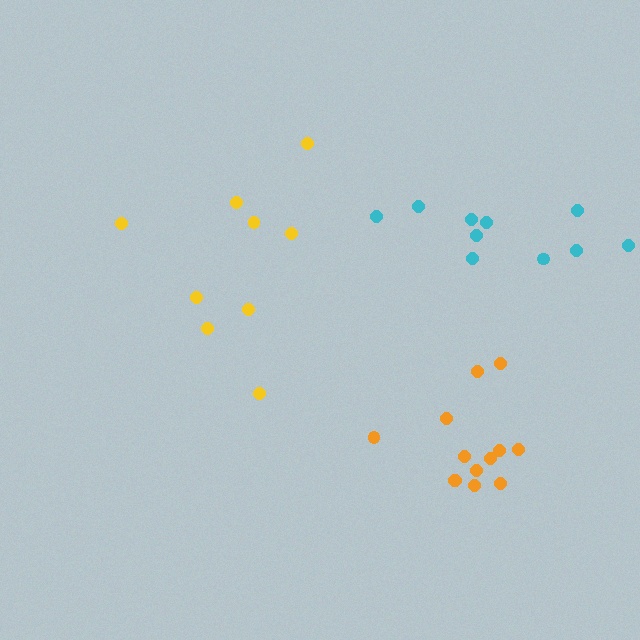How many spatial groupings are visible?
There are 3 spatial groupings.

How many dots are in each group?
Group 1: 10 dots, Group 2: 9 dots, Group 3: 13 dots (32 total).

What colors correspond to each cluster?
The clusters are colored: cyan, yellow, orange.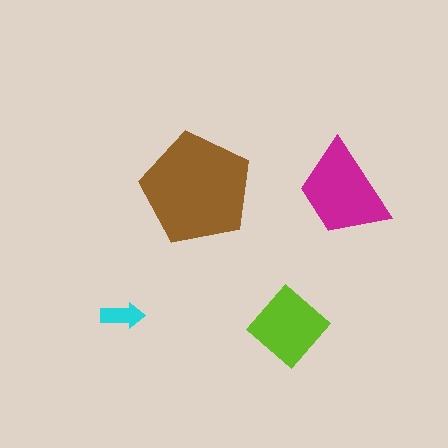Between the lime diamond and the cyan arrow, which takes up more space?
The lime diamond.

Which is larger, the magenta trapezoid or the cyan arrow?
The magenta trapezoid.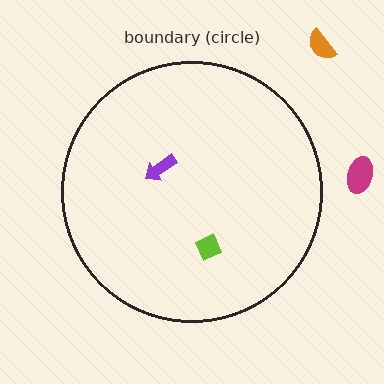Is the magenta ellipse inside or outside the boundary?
Outside.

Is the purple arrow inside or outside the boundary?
Inside.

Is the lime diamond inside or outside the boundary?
Inside.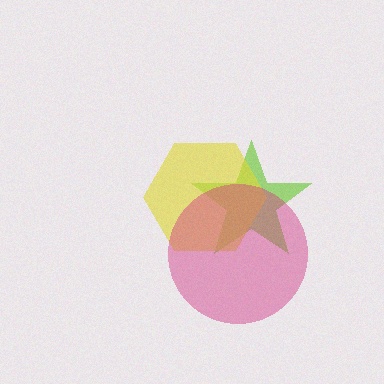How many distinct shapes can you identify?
There are 3 distinct shapes: a lime star, a yellow hexagon, a magenta circle.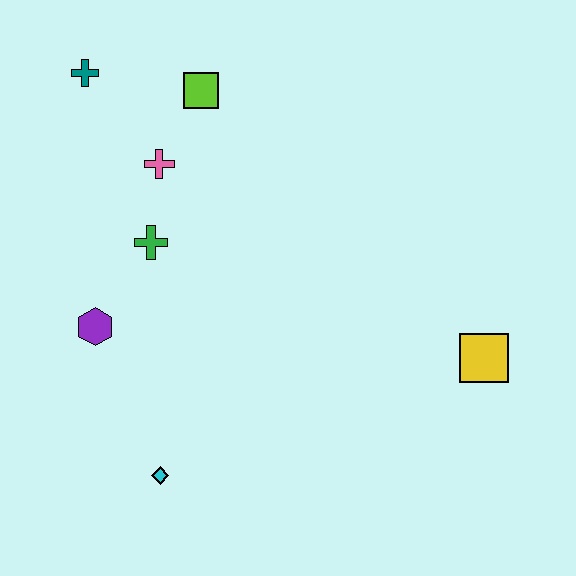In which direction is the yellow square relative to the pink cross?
The yellow square is to the right of the pink cross.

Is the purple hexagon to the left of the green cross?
Yes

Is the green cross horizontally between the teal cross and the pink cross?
Yes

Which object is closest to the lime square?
The pink cross is closest to the lime square.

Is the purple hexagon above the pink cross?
No